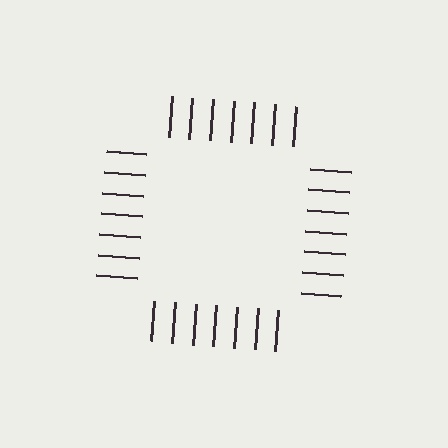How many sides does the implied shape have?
4 sides — the line-ends trace a square.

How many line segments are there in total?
28 — 7 along each of the 4 edges.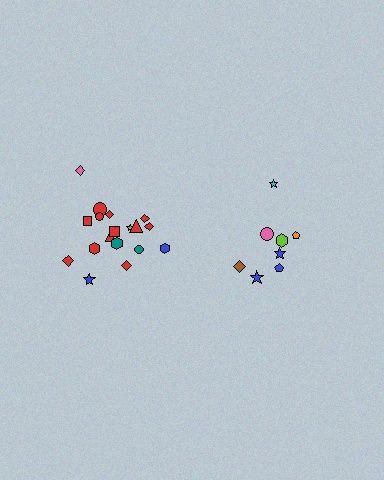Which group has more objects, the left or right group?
The left group.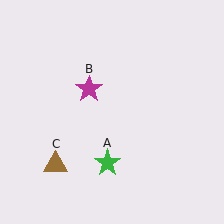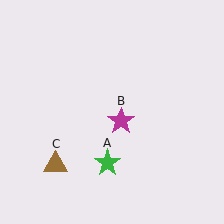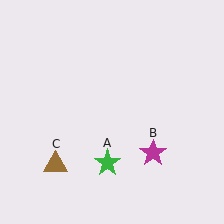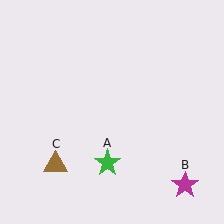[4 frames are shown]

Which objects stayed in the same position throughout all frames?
Green star (object A) and brown triangle (object C) remained stationary.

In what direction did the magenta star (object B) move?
The magenta star (object B) moved down and to the right.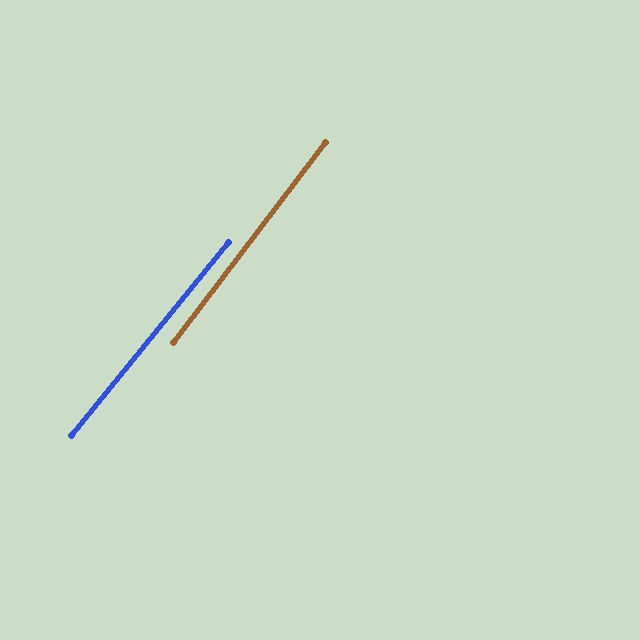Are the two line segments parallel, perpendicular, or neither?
Parallel — their directions differ by only 1.8°.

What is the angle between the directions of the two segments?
Approximately 2 degrees.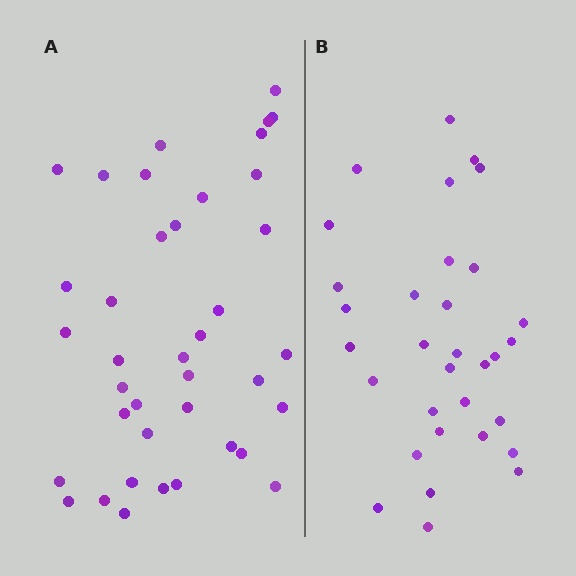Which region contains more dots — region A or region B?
Region A (the left region) has more dots.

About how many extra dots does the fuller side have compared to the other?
Region A has roughly 8 or so more dots than region B.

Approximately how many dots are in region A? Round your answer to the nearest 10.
About 40 dots. (The exact count is 39, which rounds to 40.)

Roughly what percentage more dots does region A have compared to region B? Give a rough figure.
About 20% more.